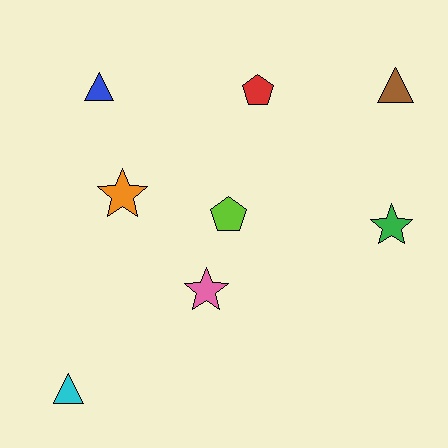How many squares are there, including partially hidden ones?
There are no squares.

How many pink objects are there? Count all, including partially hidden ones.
There is 1 pink object.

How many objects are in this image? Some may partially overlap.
There are 8 objects.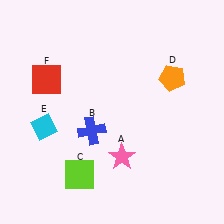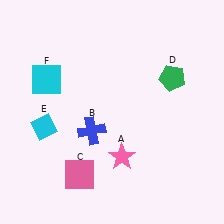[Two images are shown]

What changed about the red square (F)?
In Image 1, F is red. In Image 2, it changed to cyan.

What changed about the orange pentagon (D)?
In Image 1, D is orange. In Image 2, it changed to green.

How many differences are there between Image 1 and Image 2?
There are 3 differences between the two images.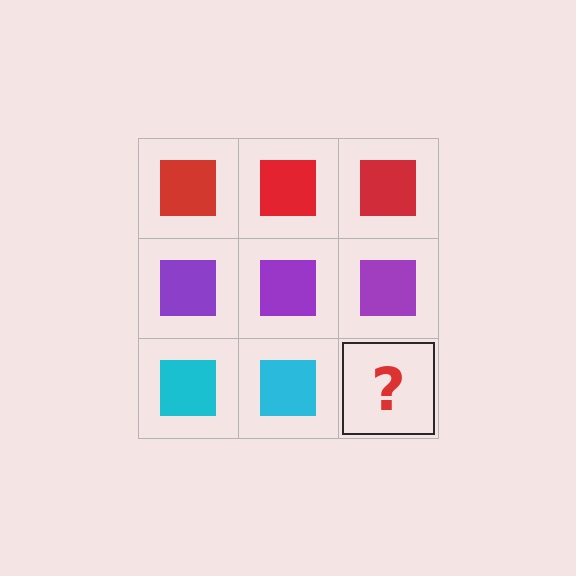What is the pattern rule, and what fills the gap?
The rule is that each row has a consistent color. The gap should be filled with a cyan square.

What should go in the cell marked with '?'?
The missing cell should contain a cyan square.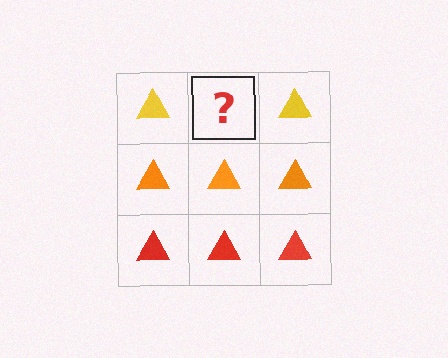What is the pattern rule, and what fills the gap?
The rule is that each row has a consistent color. The gap should be filled with a yellow triangle.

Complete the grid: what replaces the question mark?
The question mark should be replaced with a yellow triangle.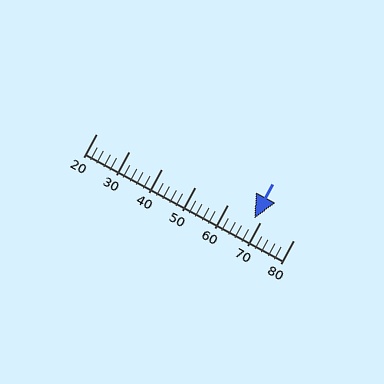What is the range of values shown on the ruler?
The ruler shows values from 20 to 80.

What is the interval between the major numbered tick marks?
The major tick marks are spaced 10 units apart.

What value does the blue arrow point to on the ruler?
The blue arrow points to approximately 68.